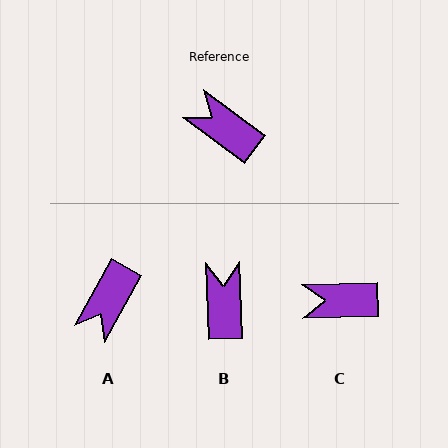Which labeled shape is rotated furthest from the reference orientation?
A, about 98 degrees away.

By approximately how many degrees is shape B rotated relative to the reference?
Approximately 51 degrees clockwise.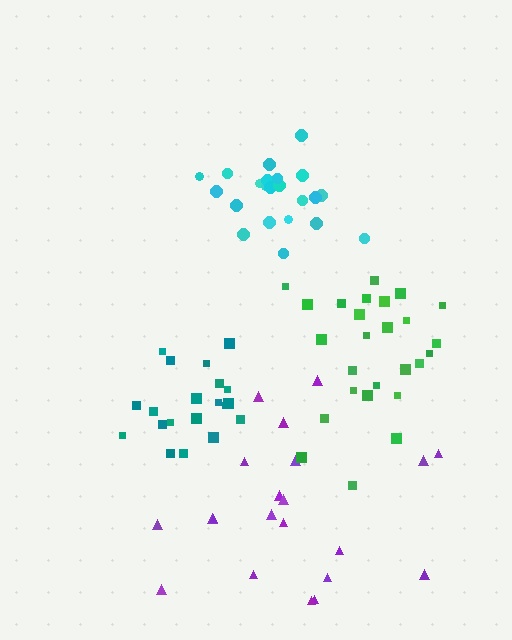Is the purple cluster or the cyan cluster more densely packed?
Cyan.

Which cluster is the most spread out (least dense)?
Purple.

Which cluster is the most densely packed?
Teal.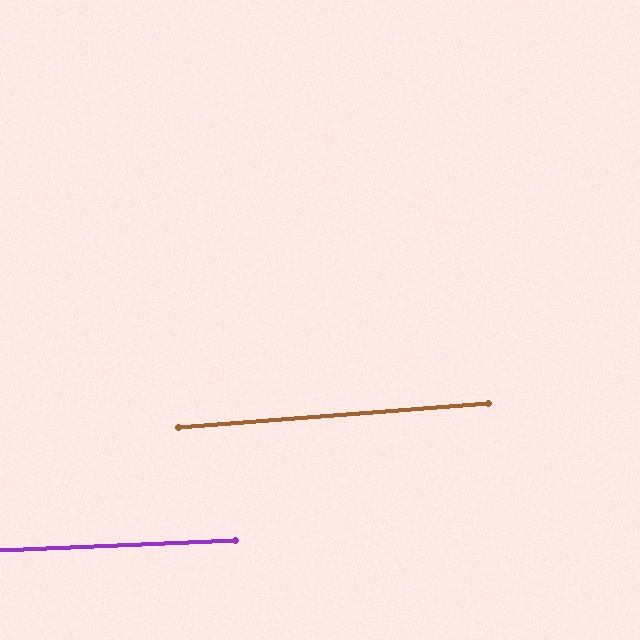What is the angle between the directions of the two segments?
Approximately 2 degrees.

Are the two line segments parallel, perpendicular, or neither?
Parallel — their directions differ by only 2.0°.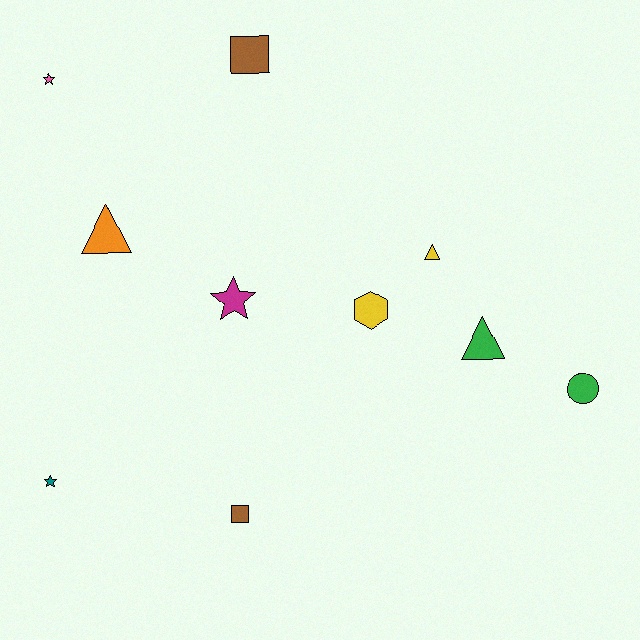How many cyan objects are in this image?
There are no cyan objects.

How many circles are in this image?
There is 1 circle.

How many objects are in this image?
There are 10 objects.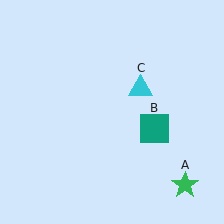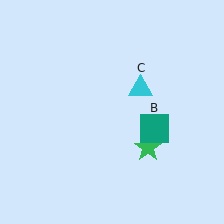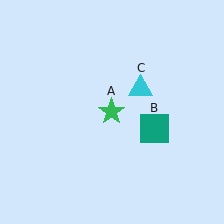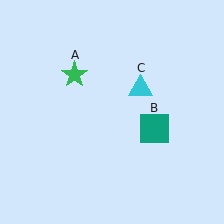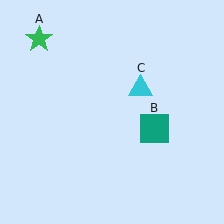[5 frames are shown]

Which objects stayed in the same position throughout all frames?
Teal square (object B) and cyan triangle (object C) remained stationary.